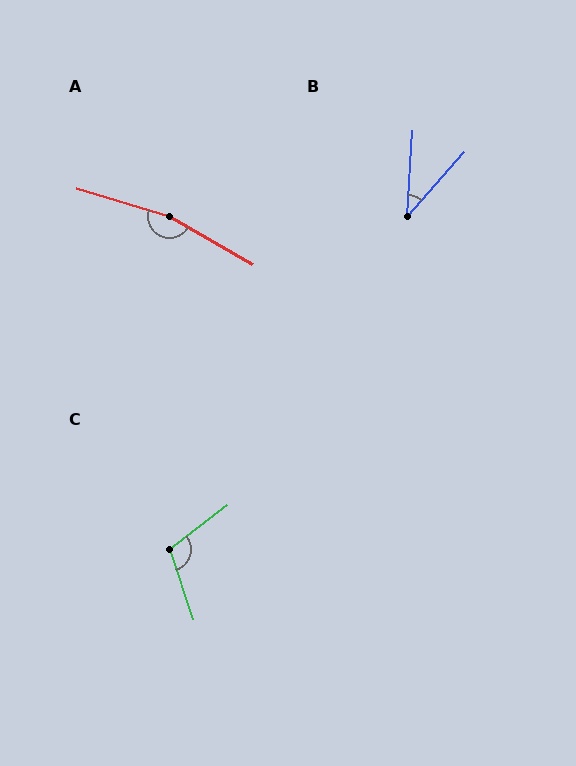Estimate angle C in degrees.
Approximately 109 degrees.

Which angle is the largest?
A, at approximately 167 degrees.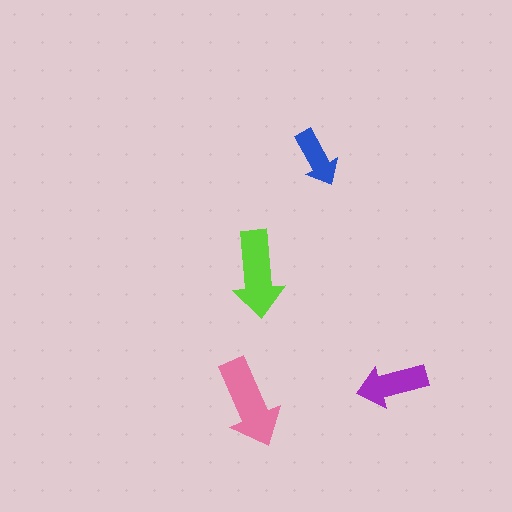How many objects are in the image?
There are 4 objects in the image.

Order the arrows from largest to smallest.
the pink one, the lime one, the purple one, the blue one.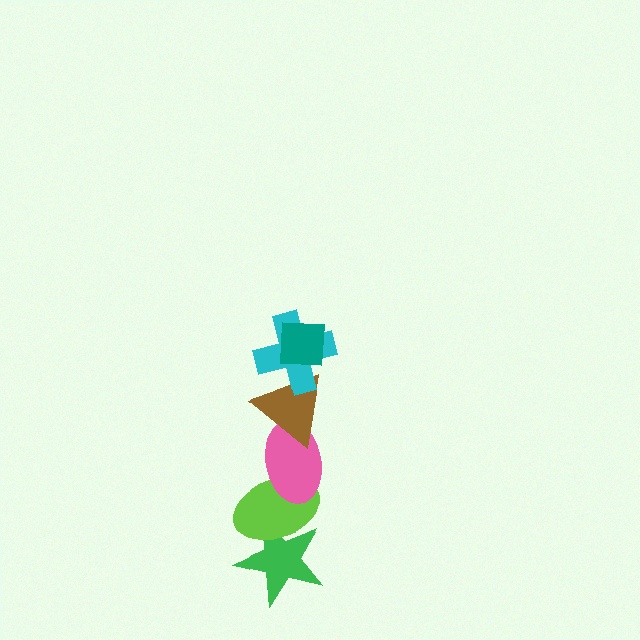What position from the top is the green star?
The green star is 6th from the top.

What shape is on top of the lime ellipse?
The pink ellipse is on top of the lime ellipse.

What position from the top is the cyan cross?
The cyan cross is 2nd from the top.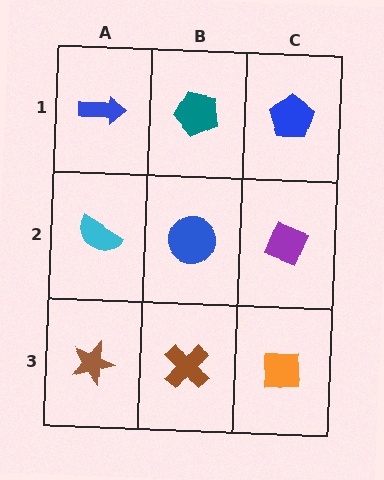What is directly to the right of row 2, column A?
A blue circle.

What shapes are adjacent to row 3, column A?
A cyan semicircle (row 2, column A), a brown cross (row 3, column B).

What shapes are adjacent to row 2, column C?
A blue pentagon (row 1, column C), an orange square (row 3, column C), a blue circle (row 2, column B).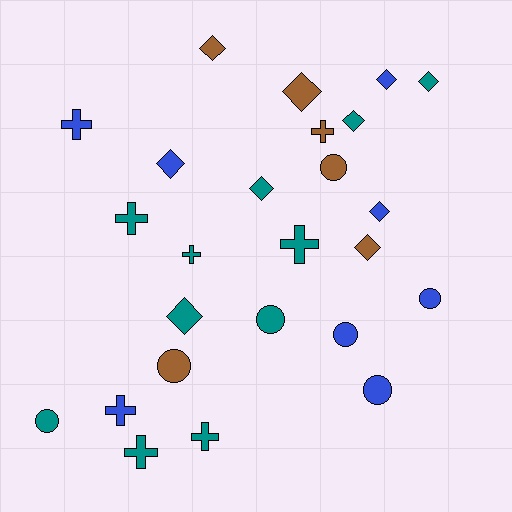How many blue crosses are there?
There are 2 blue crosses.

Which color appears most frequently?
Teal, with 11 objects.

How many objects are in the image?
There are 25 objects.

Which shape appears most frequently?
Diamond, with 10 objects.